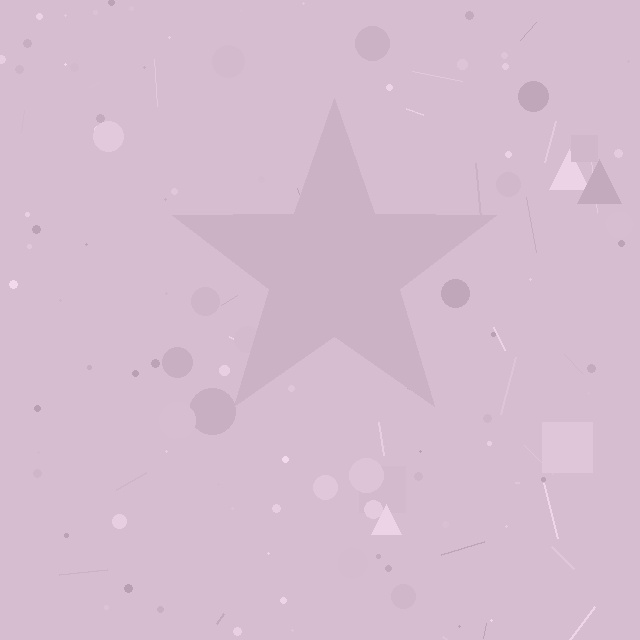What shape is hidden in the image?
A star is hidden in the image.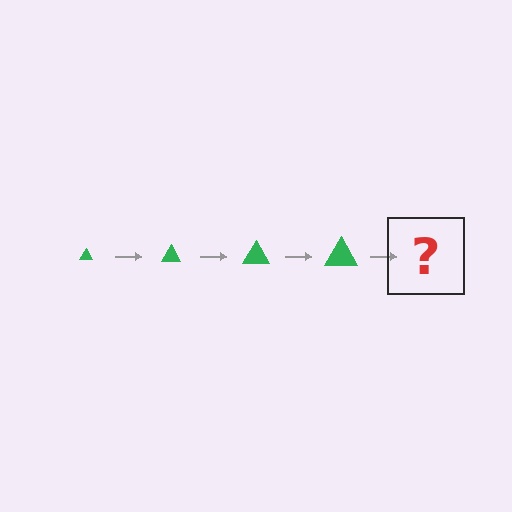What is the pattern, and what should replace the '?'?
The pattern is that the triangle gets progressively larger each step. The '?' should be a green triangle, larger than the previous one.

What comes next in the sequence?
The next element should be a green triangle, larger than the previous one.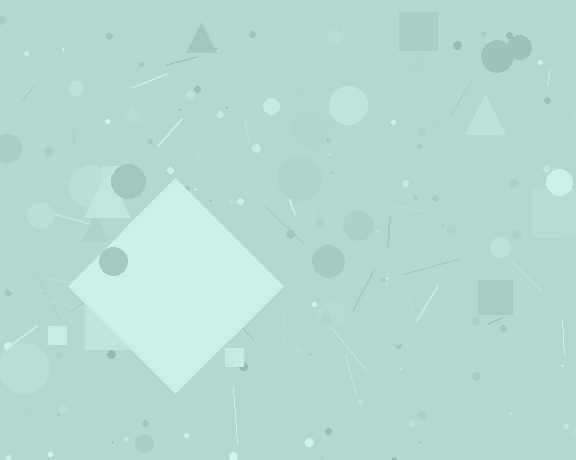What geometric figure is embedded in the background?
A diamond is embedded in the background.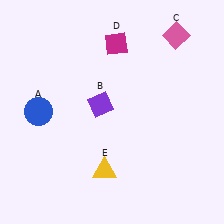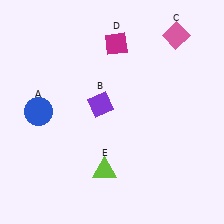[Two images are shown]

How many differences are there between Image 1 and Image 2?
There is 1 difference between the two images.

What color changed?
The triangle (E) changed from yellow in Image 1 to lime in Image 2.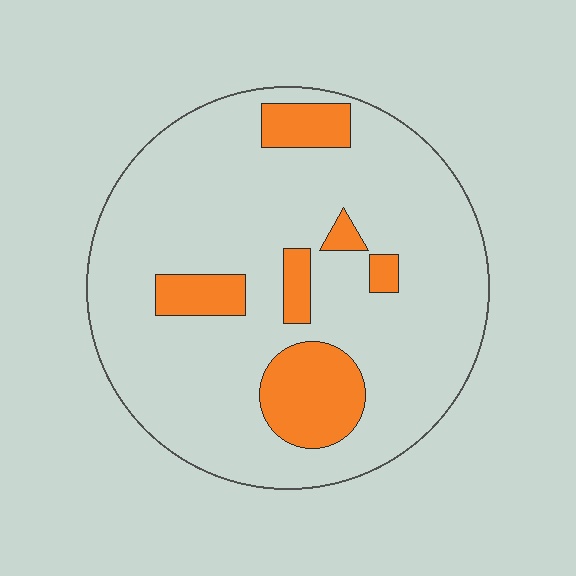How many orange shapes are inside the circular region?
6.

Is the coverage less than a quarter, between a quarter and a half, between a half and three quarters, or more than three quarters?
Less than a quarter.